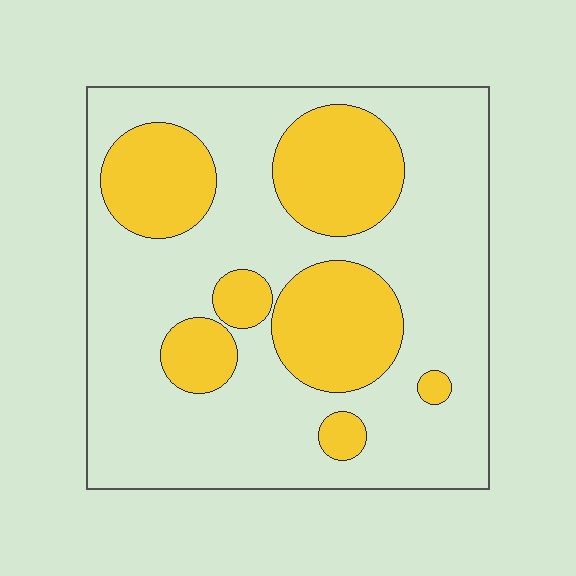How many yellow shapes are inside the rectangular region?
7.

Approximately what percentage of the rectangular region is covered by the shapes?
Approximately 30%.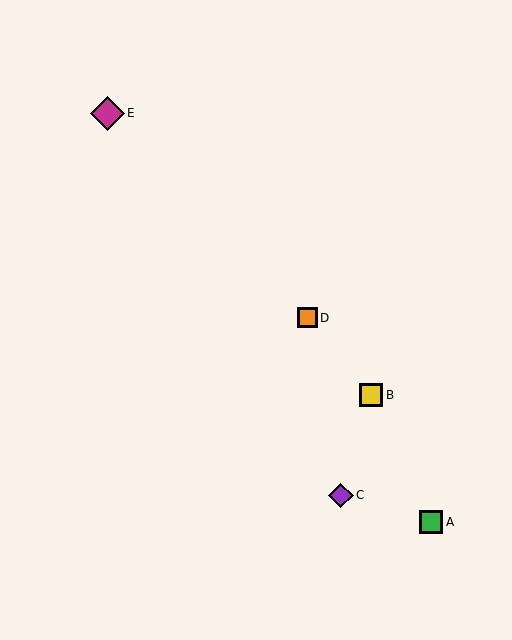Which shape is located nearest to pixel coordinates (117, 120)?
The magenta diamond (labeled E) at (107, 113) is nearest to that location.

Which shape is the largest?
The magenta diamond (labeled E) is the largest.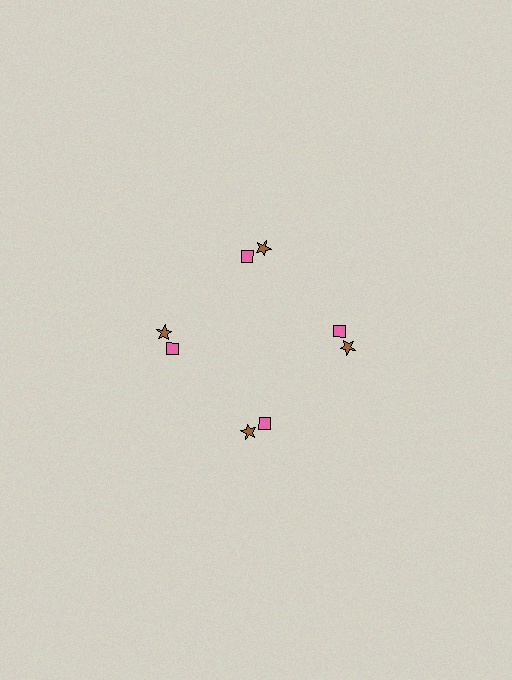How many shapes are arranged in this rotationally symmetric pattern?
There are 8 shapes, arranged in 4 groups of 2.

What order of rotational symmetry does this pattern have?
This pattern has 4-fold rotational symmetry.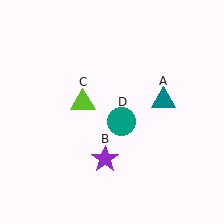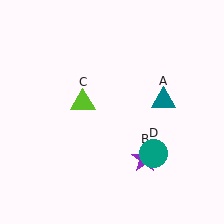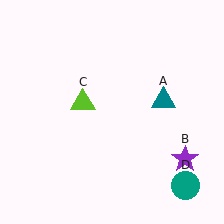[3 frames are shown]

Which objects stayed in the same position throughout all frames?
Teal triangle (object A) and lime triangle (object C) remained stationary.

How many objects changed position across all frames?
2 objects changed position: purple star (object B), teal circle (object D).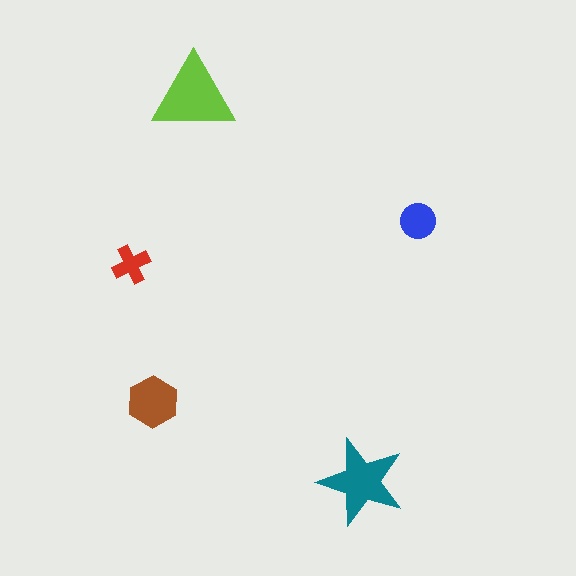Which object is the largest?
The lime triangle.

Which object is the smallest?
The red cross.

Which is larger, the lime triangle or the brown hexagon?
The lime triangle.